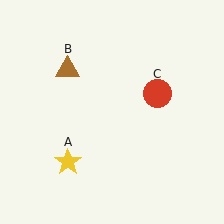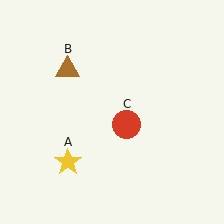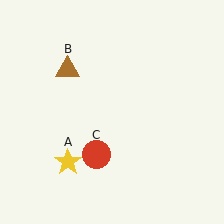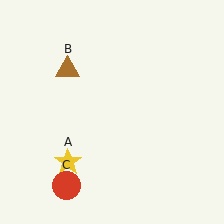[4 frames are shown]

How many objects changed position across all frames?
1 object changed position: red circle (object C).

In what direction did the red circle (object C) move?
The red circle (object C) moved down and to the left.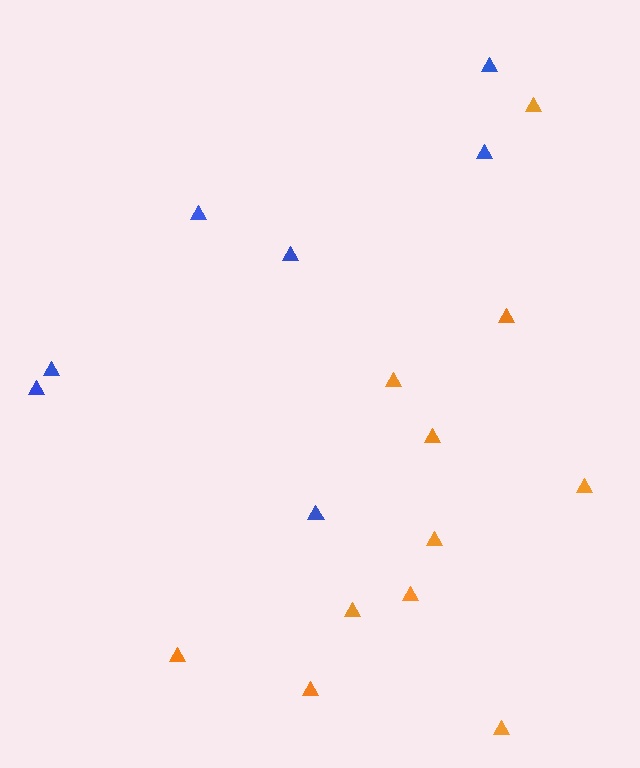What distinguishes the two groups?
There are 2 groups: one group of orange triangles (11) and one group of blue triangles (7).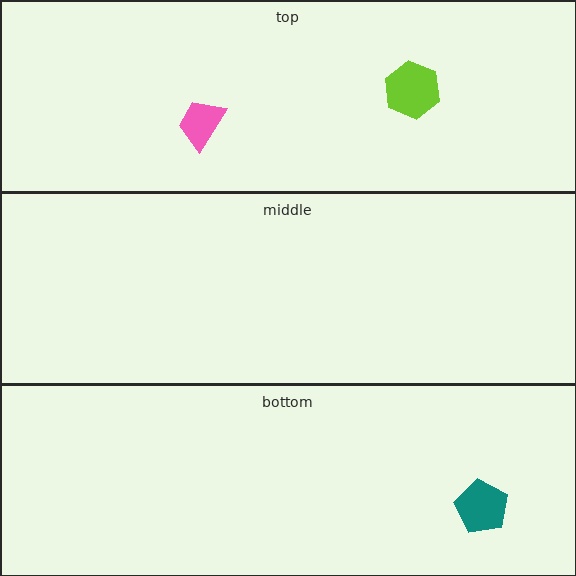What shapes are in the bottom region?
The teal pentagon.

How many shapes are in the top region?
2.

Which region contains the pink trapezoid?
The top region.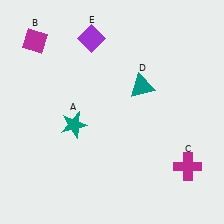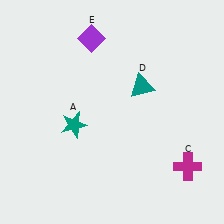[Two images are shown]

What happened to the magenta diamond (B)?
The magenta diamond (B) was removed in Image 2. It was in the top-left area of Image 1.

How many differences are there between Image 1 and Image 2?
There is 1 difference between the two images.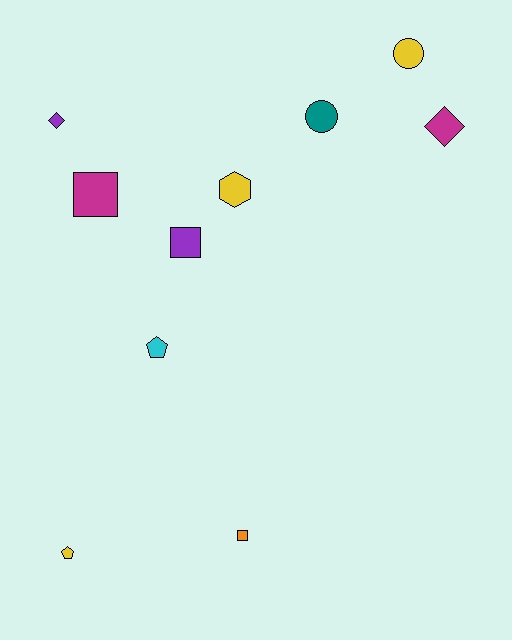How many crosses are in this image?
There are no crosses.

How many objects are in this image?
There are 10 objects.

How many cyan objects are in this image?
There is 1 cyan object.